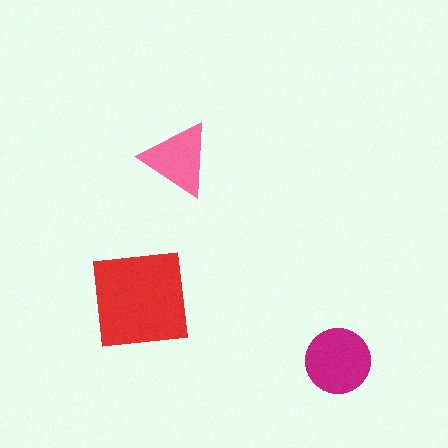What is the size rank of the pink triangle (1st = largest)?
3rd.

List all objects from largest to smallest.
The red square, the magenta circle, the pink triangle.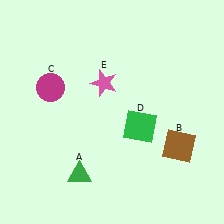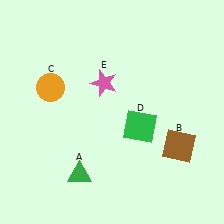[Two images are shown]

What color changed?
The circle (C) changed from magenta in Image 1 to orange in Image 2.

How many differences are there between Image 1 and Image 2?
There is 1 difference between the two images.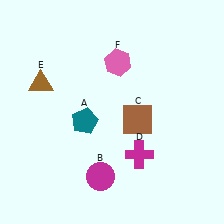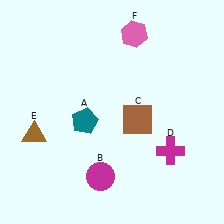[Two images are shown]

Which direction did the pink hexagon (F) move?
The pink hexagon (F) moved up.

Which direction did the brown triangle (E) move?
The brown triangle (E) moved down.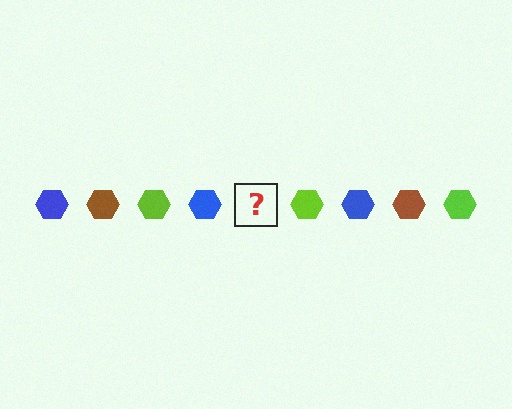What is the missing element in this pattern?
The missing element is a brown hexagon.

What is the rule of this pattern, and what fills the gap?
The rule is that the pattern cycles through blue, brown, lime hexagons. The gap should be filled with a brown hexagon.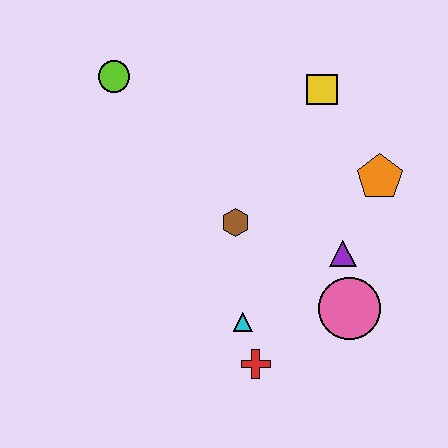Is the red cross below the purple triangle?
Yes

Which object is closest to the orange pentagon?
The purple triangle is closest to the orange pentagon.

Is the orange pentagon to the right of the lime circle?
Yes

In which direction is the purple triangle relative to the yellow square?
The purple triangle is below the yellow square.